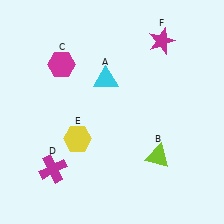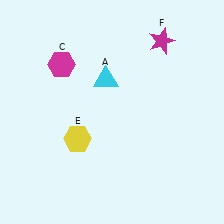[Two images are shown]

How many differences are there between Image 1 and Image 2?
There are 2 differences between the two images.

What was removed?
The lime triangle (B), the magenta cross (D) were removed in Image 2.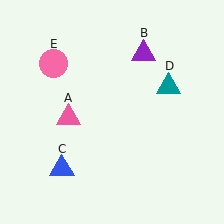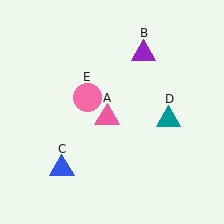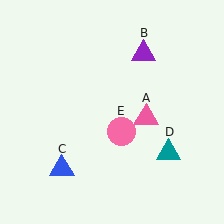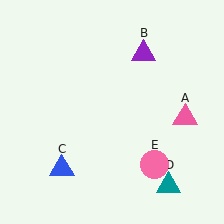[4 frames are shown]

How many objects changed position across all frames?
3 objects changed position: pink triangle (object A), teal triangle (object D), pink circle (object E).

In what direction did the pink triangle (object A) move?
The pink triangle (object A) moved right.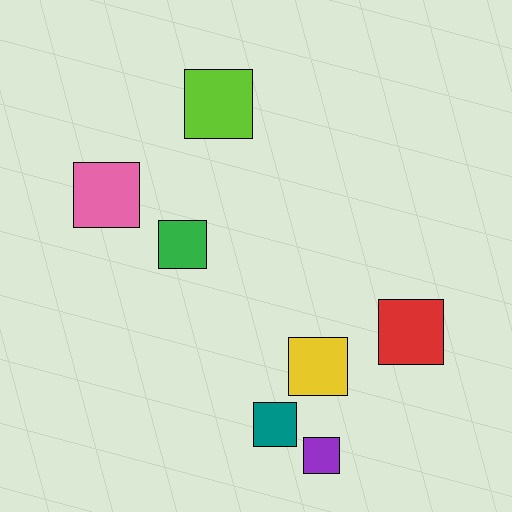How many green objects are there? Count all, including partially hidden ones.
There is 1 green object.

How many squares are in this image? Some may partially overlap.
There are 7 squares.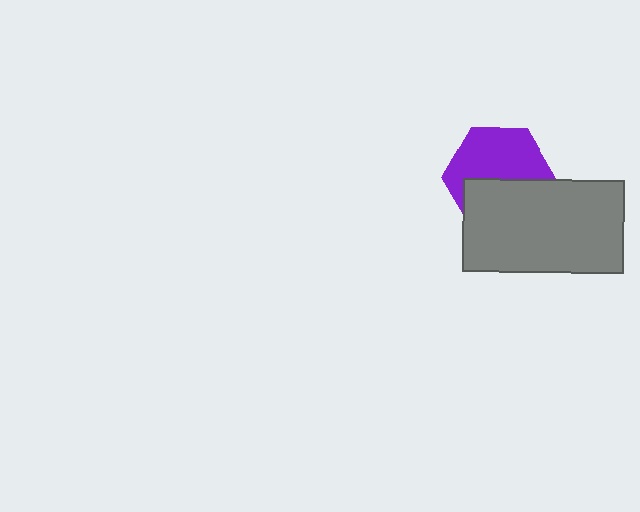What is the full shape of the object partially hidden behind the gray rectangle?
The partially hidden object is a purple hexagon.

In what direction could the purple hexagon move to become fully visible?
The purple hexagon could move up. That would shift it out from behind the gray rectangle entirely.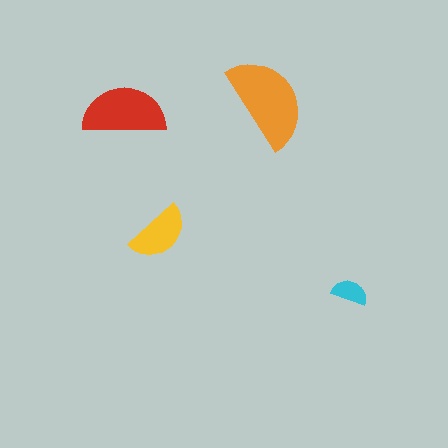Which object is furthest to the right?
The cyan semicircle is rightmost.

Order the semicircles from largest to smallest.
the orange one, the red one, the yellow one, the cyan one.